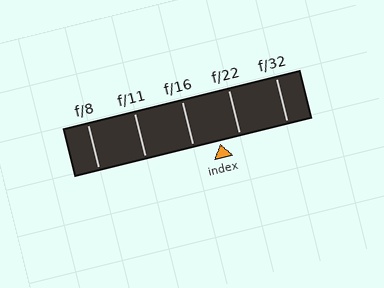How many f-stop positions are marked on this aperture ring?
There are 5 f-stop positions marked.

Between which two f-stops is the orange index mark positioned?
The index mark is between f/16 and f/22.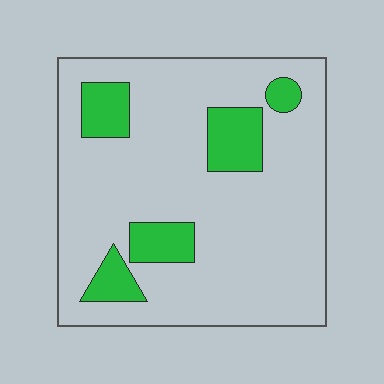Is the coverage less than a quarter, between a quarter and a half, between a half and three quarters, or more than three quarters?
Less than a quarter.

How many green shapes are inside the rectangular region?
5.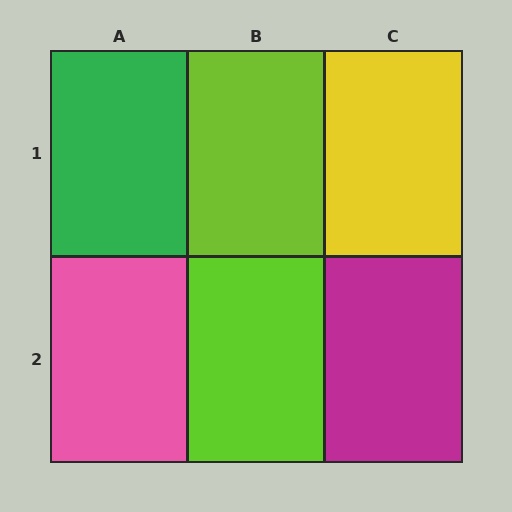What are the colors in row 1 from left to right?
Green, lime, yellow.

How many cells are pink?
1 cell is pink.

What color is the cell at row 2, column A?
Pink.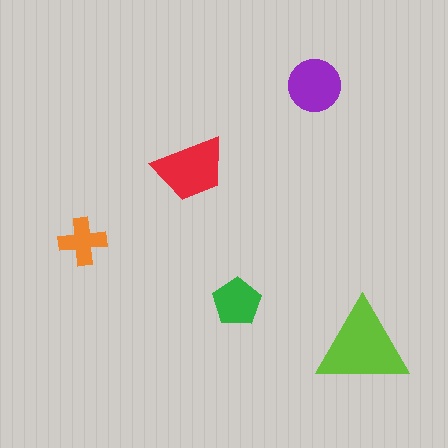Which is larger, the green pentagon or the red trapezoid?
The red trapezoid.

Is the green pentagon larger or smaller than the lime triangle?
Smaller.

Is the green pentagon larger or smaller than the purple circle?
Smaller.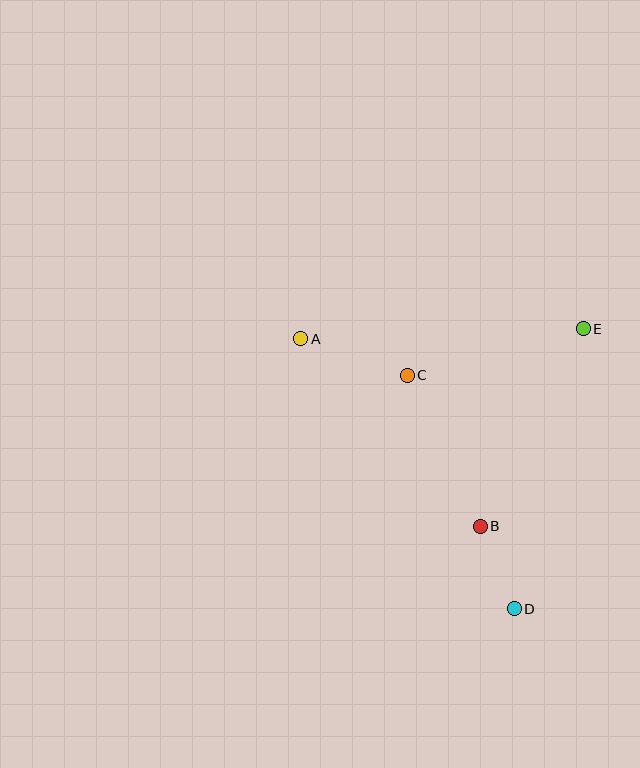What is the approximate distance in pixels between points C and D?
The distance between C and D is approximately 257 pixels.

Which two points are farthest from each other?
Points A and D are farthest from each other.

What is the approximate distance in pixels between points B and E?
The distance between B and E is approximately 222 pixels.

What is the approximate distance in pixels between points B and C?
The distance between B and C is approximately 168 pixels.